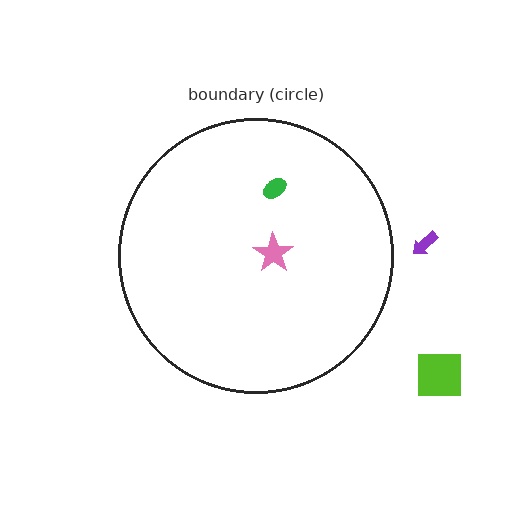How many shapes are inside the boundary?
2 inside, 2 outside.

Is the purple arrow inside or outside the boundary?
Outside.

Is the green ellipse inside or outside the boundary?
Inside.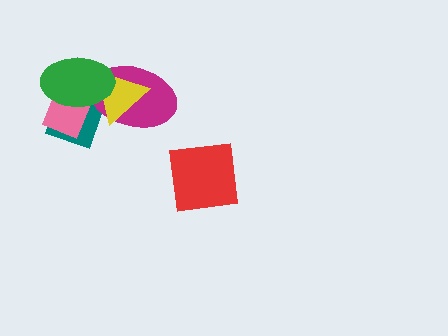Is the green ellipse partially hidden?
No, no other shape covers it.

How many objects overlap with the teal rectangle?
4 objects overlap with the teal rectangle.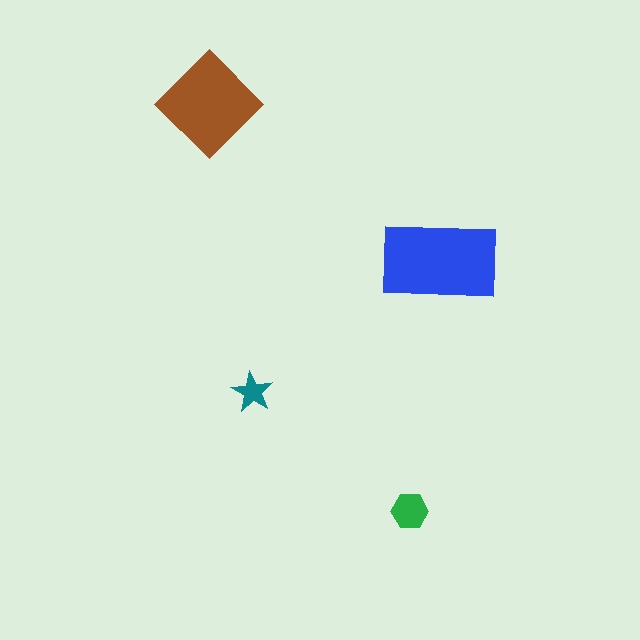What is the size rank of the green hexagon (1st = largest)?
3rd.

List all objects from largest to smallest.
The blue rectangle, the brown diamond, the green hexagon, the teal star.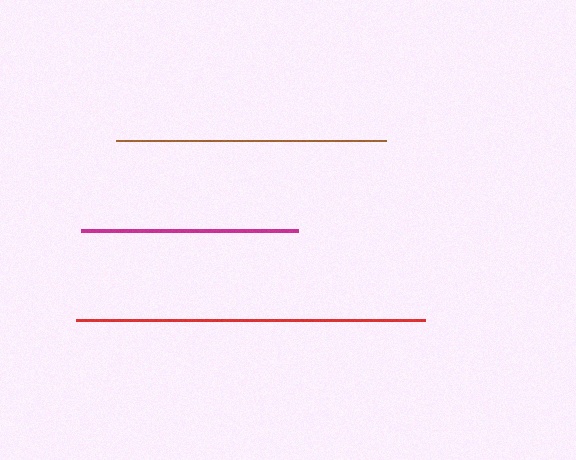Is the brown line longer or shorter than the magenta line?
The brown line is longer than the magenta line.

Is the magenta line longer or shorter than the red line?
The red line is longer than the magenta line.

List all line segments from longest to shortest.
From longest to shortest: red, brown, magenta.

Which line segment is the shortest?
The magenta line is the shortest at approximately 217 pixels.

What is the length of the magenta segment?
The magenta segment is approximately 217 pixels long.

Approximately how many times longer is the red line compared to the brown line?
The red line is approximately 1.3 times the length of the brown line.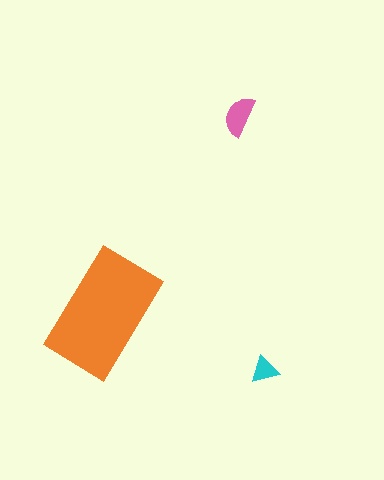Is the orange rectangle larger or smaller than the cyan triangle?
Larger.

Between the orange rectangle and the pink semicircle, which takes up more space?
The orange rectangle.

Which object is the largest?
The orange rectangle.